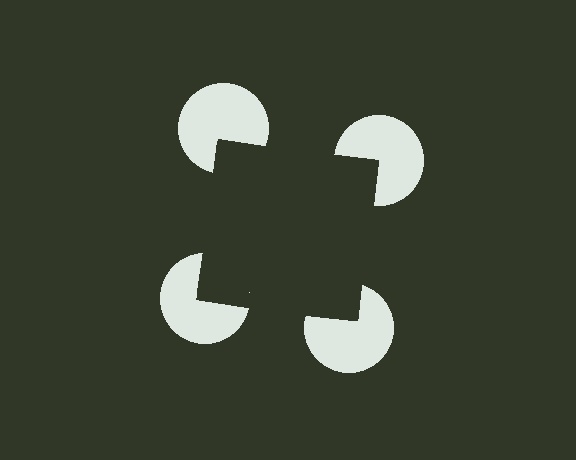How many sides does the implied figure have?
4 sides.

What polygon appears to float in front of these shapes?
An illusory square — its edges are inferred from the aligned wedge cuts in the pac-man discs, not physically drawn.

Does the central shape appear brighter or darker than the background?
It typically appears slightly darker than the background, even though no actual brightness change is drawn.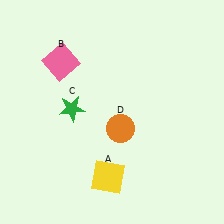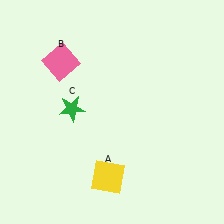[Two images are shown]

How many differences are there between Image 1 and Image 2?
There is 1 difference between the two images.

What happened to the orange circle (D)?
The orange circle (D) was removed in Image 2. It was in the bottom-right area of Image 1.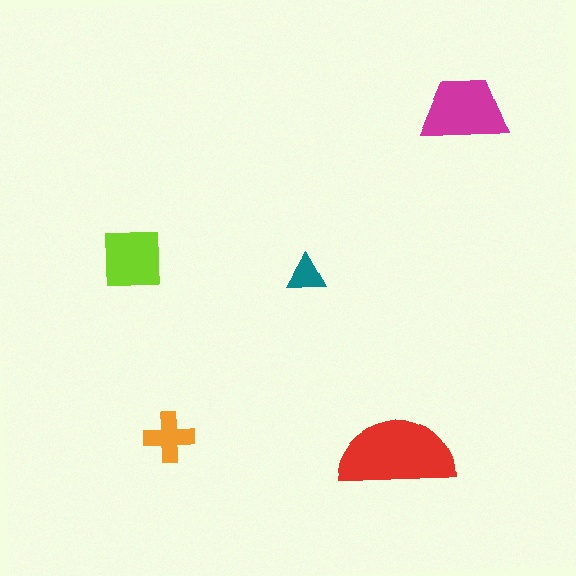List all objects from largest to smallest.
The red semicircle, the magenta trapezoid, the lime square, the orange cross, the teal triangle.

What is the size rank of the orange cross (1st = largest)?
4th.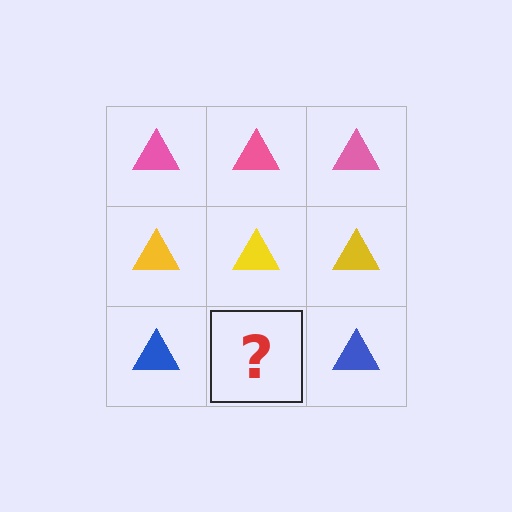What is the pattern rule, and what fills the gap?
The rule is that each row has a consistent color. The gap should be filled with a blue triangle.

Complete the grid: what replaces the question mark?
The question mark should be replaced with a blue triangle.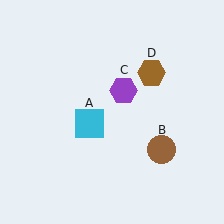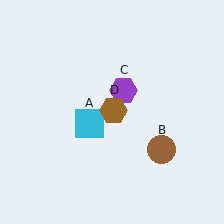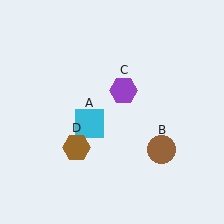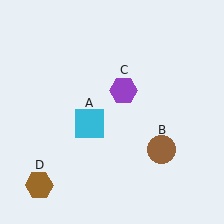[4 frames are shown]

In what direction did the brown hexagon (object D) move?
The brown hexagon (object D) moved down and to the left.